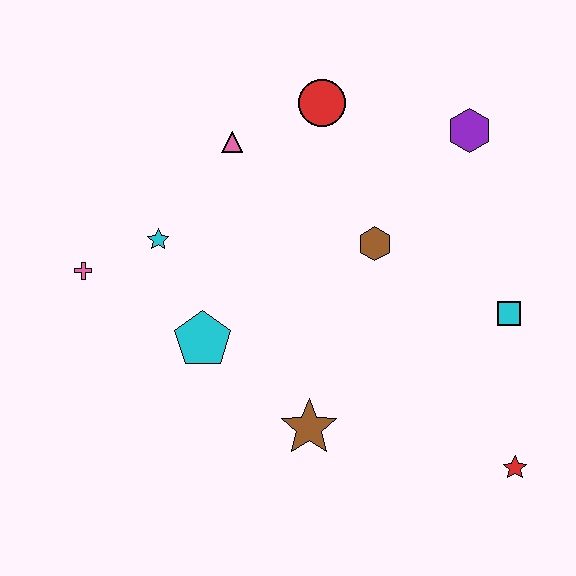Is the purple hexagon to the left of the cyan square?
Yes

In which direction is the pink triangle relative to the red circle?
The pink triangle is to the left of the red circle.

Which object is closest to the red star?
The cyan square is closest to the red star.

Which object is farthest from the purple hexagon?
The pink cross is farthest from the purple hexagon.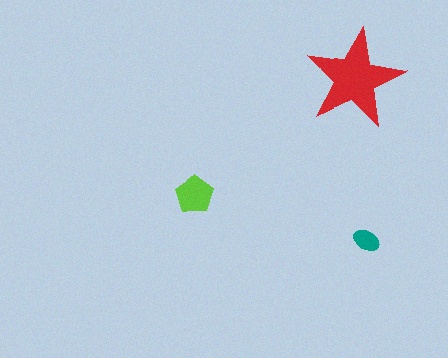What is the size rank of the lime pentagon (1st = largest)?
2nd.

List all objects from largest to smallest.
The red star, the lime pentagon, the teal ellipse.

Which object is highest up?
The red star is topmost.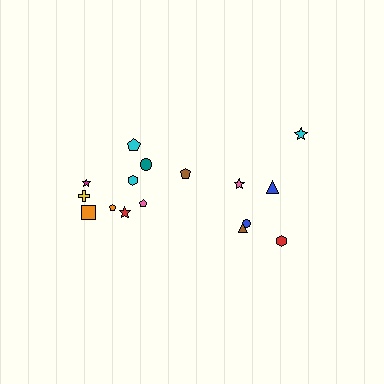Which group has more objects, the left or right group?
The left group.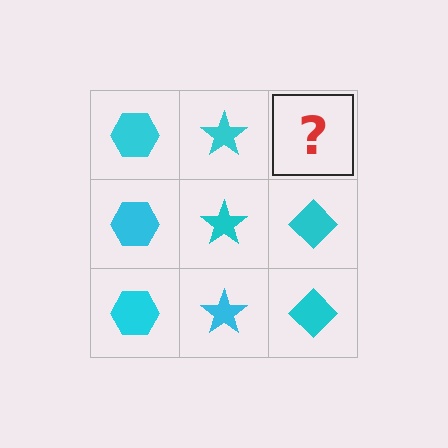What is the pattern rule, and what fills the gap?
The rule is that each column has a consistent shape. The gap should be filled with a cyan diamond.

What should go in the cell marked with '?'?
The missing cell should contain a cyan diamond.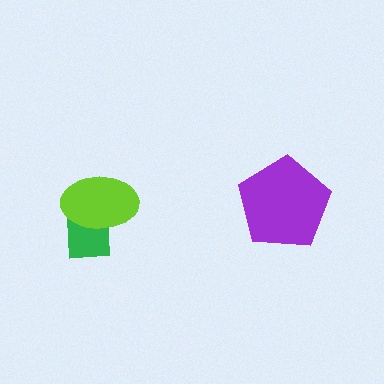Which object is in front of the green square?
The lime ellipse is in front of the green square.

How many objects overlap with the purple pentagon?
0 objects overlap with the purple pentagon.